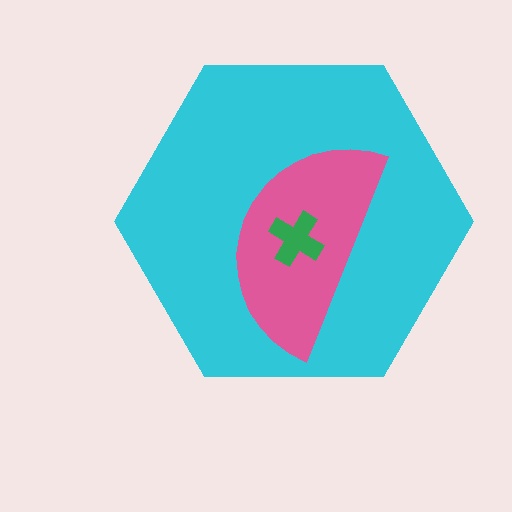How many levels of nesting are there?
3.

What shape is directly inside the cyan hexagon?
The pink semicircle.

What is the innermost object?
The green cross.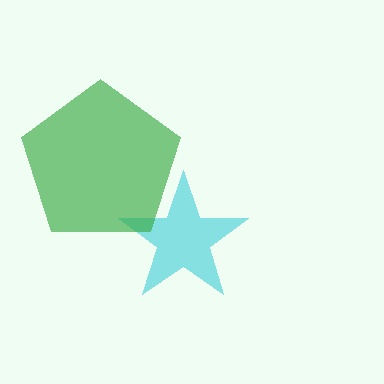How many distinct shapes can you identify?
There are 2 distinct shapes: a cyan star, a green pentagon.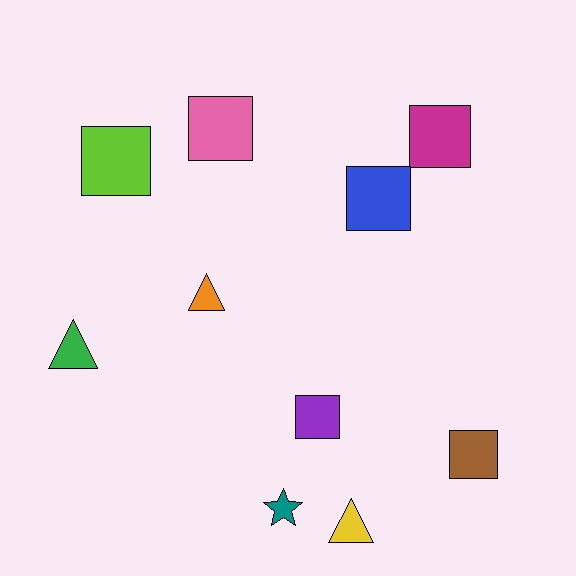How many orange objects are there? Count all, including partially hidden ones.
There is 1 orange object.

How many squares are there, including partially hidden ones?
There are 6 squares.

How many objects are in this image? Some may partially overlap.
There are 10 objects.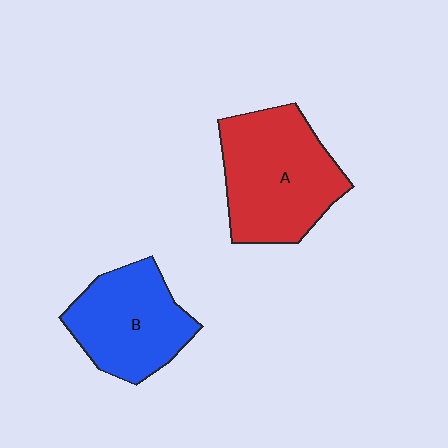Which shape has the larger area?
Shape A (red).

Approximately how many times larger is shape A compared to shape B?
Approximately 1.2 times.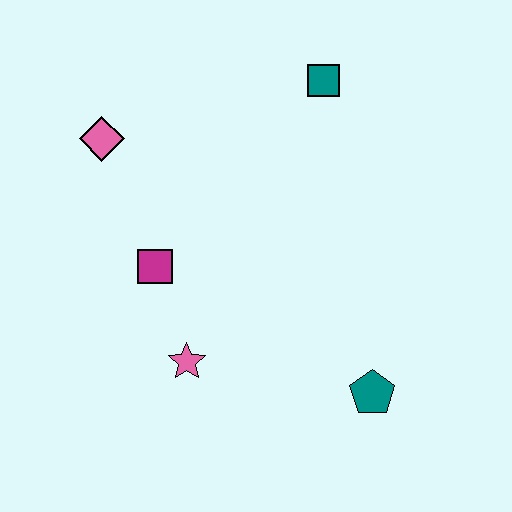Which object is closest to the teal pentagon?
The pink star is closest to the teal pentagon.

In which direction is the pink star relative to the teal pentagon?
The pink star is to the left of the teal pentagon.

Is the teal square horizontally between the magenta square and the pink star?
No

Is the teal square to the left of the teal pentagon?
Yes